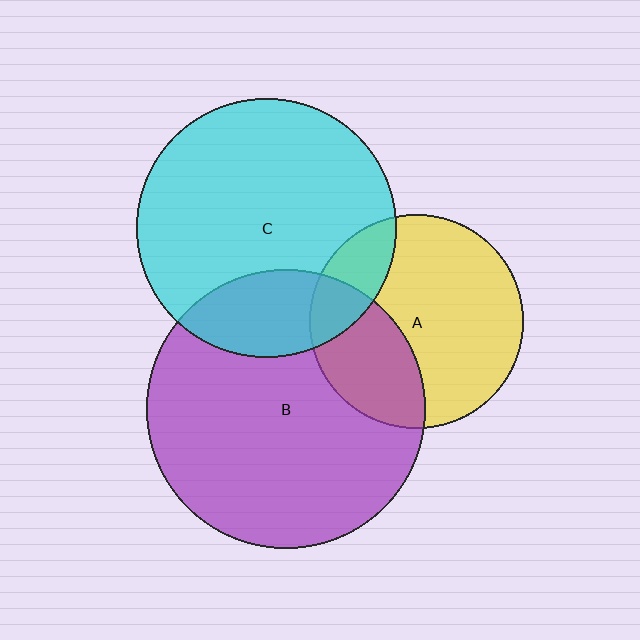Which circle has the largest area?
Circle B (purple).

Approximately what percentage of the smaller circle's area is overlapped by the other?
Approximately 30%.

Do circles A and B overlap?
Yes.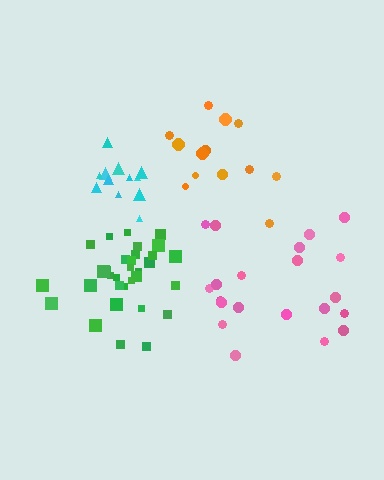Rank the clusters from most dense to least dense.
green, cyan, orange, pink.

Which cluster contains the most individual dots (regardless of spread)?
Green (32).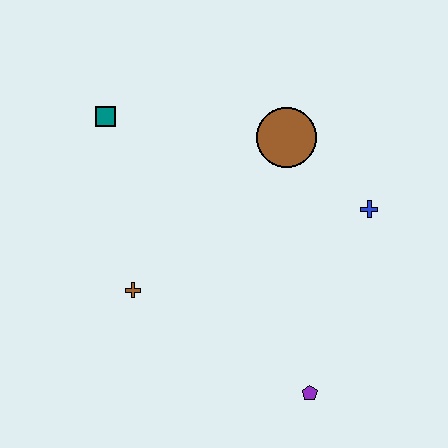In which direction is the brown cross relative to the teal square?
The brown cross is below the teal square.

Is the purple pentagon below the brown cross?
Yes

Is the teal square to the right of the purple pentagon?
No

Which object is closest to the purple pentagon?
The blue cross is closest to the purple pentagon.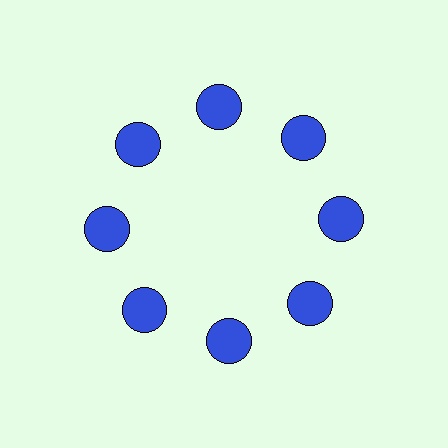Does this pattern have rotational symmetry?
Yes, this pattern has 8-fold rotational symmetry. It looks the same after rotating 45 degrees around the center.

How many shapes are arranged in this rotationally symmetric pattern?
There are 8 shapes, arranged in 8 groups of 1.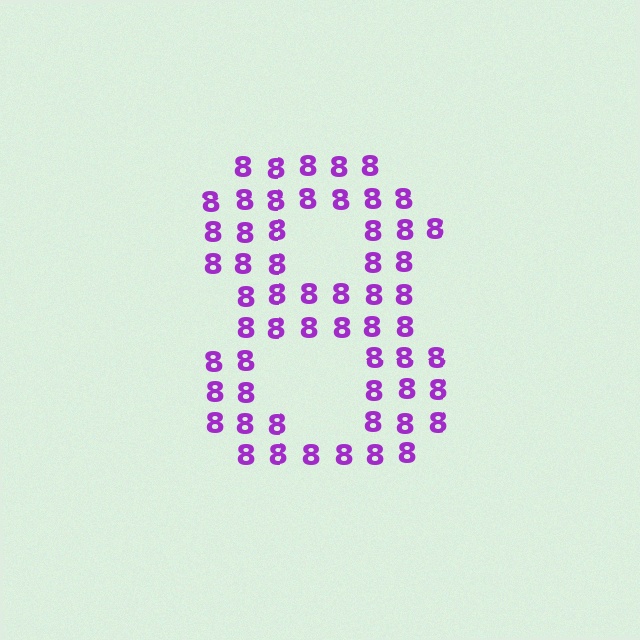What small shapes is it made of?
It is made of small digit 8's.